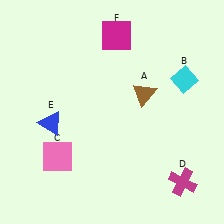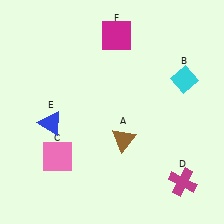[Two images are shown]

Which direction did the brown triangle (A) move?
The brown triangle (A) moved down.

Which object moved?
The brown triangle (A) moved down.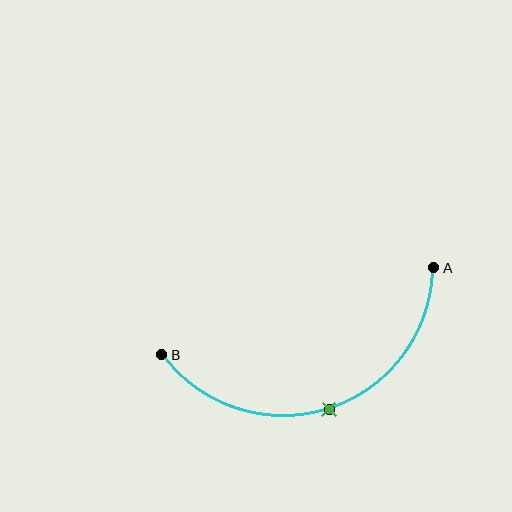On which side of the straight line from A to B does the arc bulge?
The arc bulges below the straight line connecting A and B.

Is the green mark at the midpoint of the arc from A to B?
Yes. The green mark lies on the arc at equal arc-length from both A and B — it is the arc midpoint.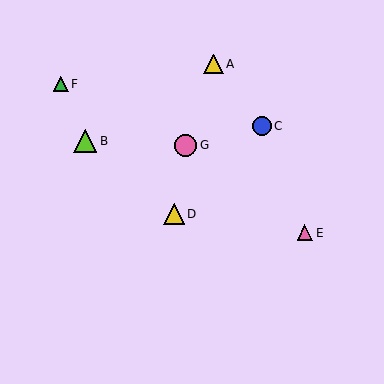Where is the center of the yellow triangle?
The center of the yellow triangle is at (214, 64).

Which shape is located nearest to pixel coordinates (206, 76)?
The yellow triangle (labeled A) at (214, 64) is nearest to that location.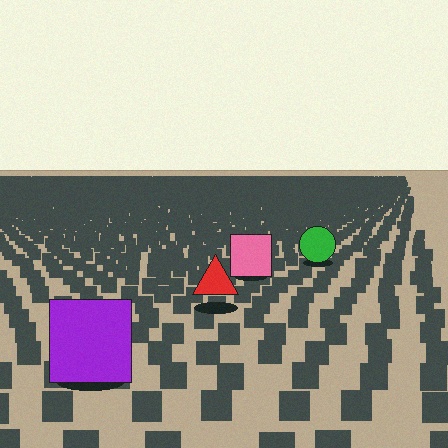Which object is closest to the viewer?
The purple square is closest. The texture marks near it are larger and more spread out.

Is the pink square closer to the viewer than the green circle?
Yes. The pink square is closer — you can tell from the texture gradient: the ground texture is coarser near it.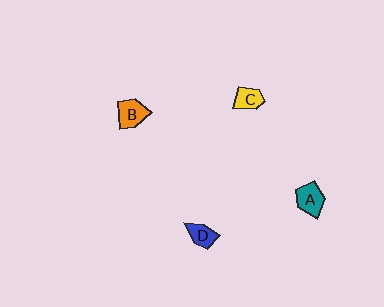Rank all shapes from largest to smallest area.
From largest to smallest: A (teal), B (orange), C (yellow), D (blue).